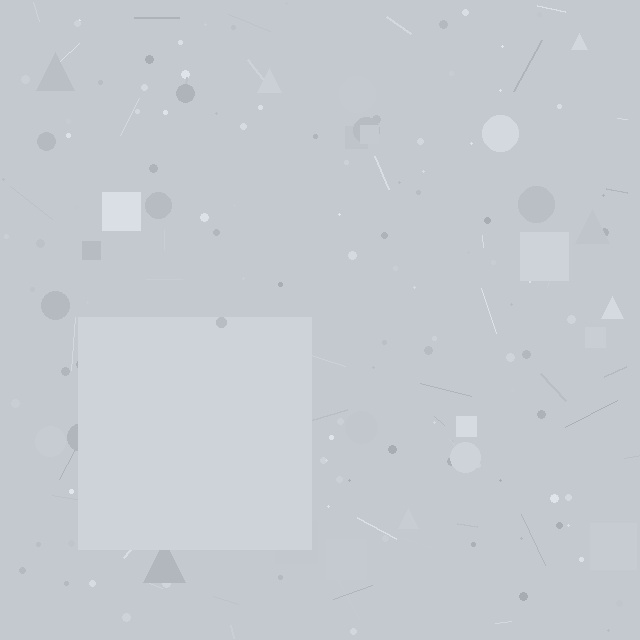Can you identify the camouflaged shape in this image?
The camouflaged shape is a square.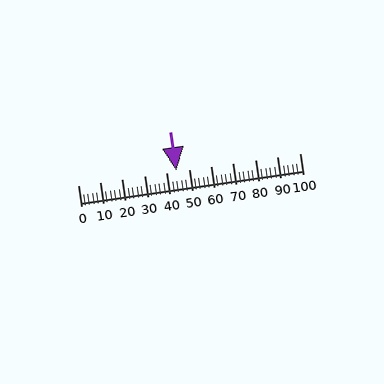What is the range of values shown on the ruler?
The ruler shows values from 0 to 100.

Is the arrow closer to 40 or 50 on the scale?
The arrow is closer to 40.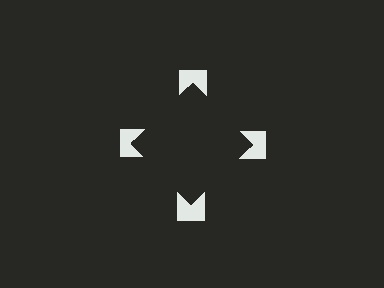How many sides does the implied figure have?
4 sides.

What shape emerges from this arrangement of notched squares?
An illusory square — its edges are inferred from the aligned wedge cuts in the notched squares, not physically drawn.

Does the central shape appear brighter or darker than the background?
It typically appears slightly darker than the background, even though no actual brightness change is drawn.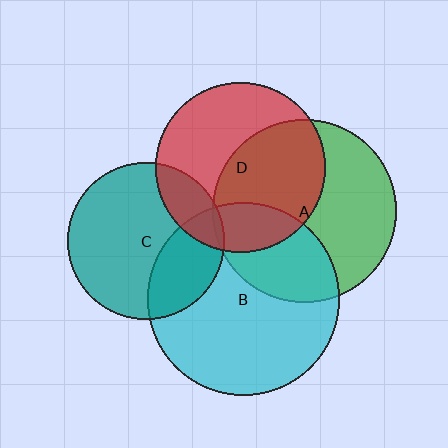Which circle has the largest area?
Circle B (cyan).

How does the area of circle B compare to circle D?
Approximately 1.3 times.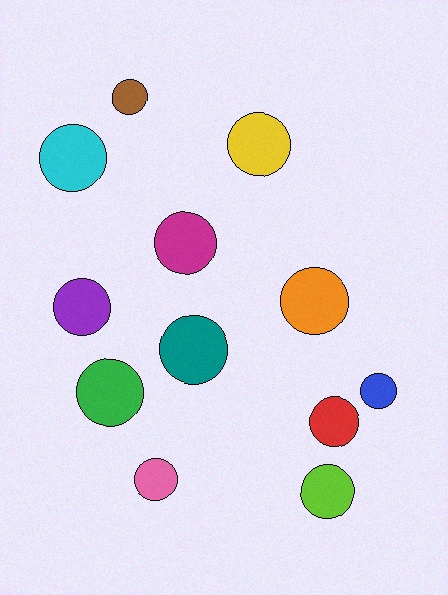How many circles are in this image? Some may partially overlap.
There are 12 circles.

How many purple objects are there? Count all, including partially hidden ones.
There is 1 purple object.